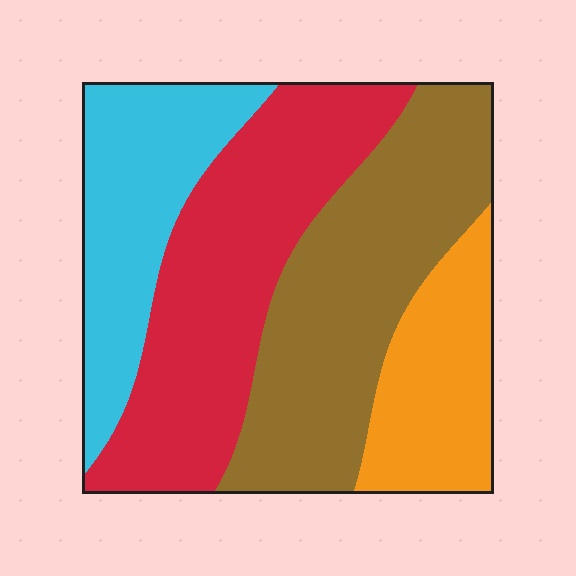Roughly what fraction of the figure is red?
Red covers roughly 30% of the figure.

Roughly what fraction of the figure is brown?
Brown takes up about one third (1/3) of the figure.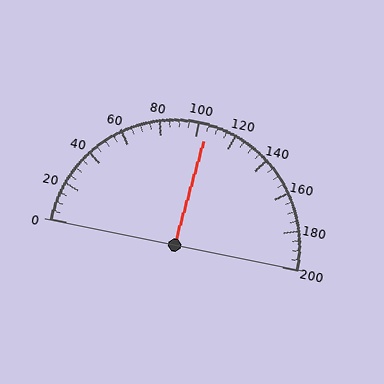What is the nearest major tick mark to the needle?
The nearest major tick mark is 100.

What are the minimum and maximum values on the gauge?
The gauge ranges from 0 to 200.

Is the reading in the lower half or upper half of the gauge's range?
The reading is in the upper half of the range (0 to 200).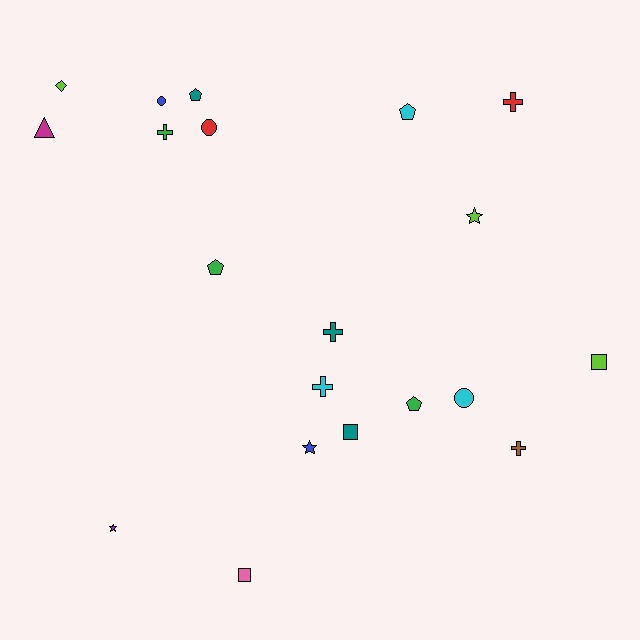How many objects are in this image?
There are 20 objects.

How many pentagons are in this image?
There are 4 pentagons.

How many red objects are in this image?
There are 2 red objects.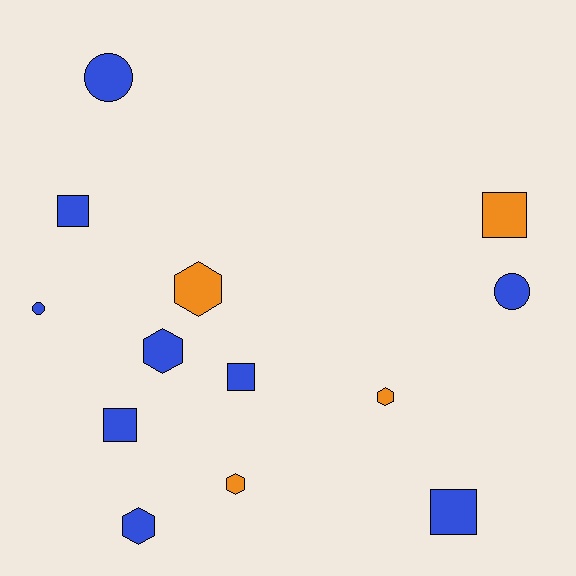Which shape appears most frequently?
Hexagon, with 5 objects.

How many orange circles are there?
There are no orange circles.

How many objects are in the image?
There are 13 objects.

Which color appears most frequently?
Blue, with 9 objects.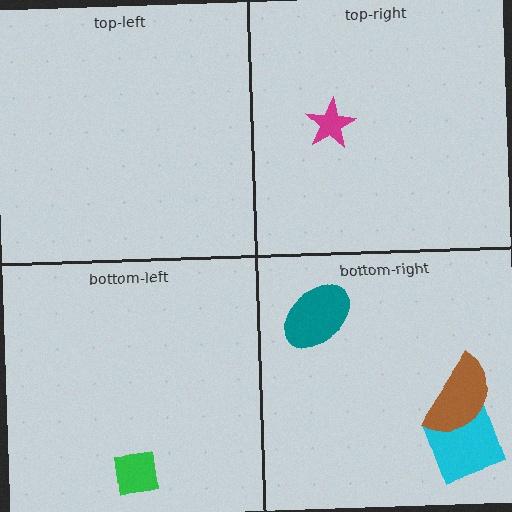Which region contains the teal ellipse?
The bottom-right region.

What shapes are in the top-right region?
The magenta star.